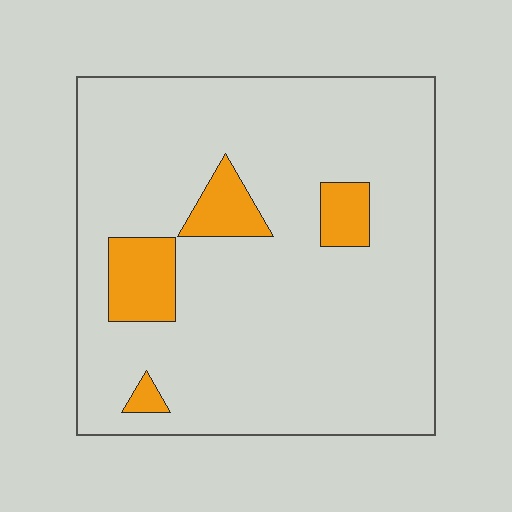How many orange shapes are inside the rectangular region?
4.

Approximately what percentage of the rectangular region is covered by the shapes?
Approximately 10%.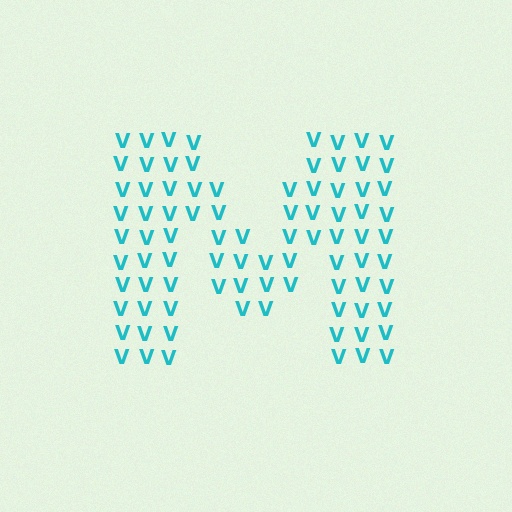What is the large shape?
The large shape is the letter M.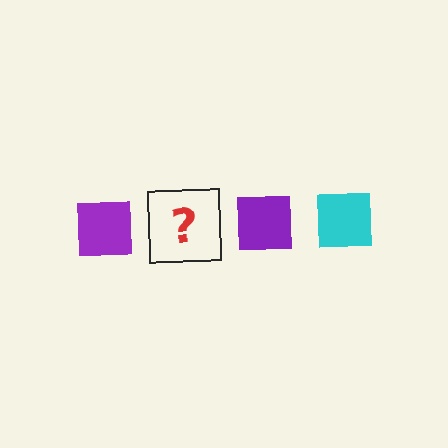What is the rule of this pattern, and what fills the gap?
The rule is that the pattern cycles through purple, cyan squares. The gap should be filled with a cyan square.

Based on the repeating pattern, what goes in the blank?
The blank should be a cyan square.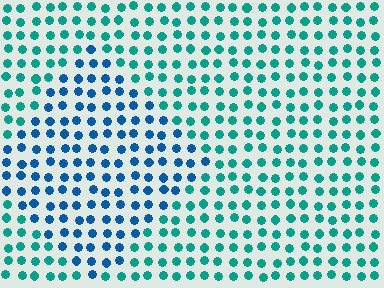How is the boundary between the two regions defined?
The boundary is defined purely by a slight shift in hue (about 37 degrees). Spacing, size, and orientation are identical on both sides.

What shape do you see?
I see a diamond.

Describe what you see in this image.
The image is filled with small teal elements in a uniform arrangement. A diamond-shaped region is visible where the elements are tinted to a slightly different hue, forming a subtle color boundary.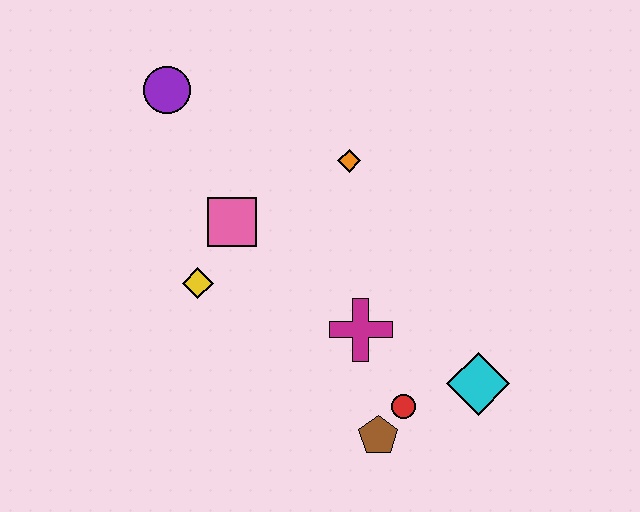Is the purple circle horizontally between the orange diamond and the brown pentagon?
No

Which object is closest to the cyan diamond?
The red circle is closest to the cyan diamond.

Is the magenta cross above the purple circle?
No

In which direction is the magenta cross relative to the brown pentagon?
The magenta cross is above the brown pentagon.